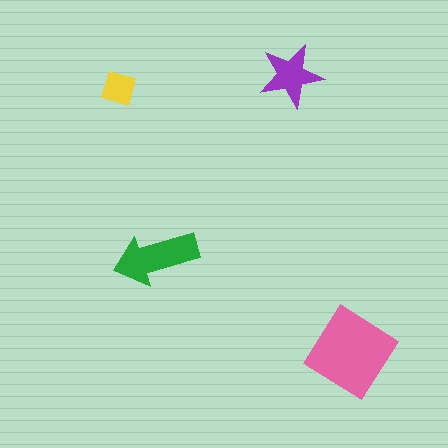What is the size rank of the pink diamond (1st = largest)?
1st.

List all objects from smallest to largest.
The yellow square, the purple star, the green arrow, the pink diamond.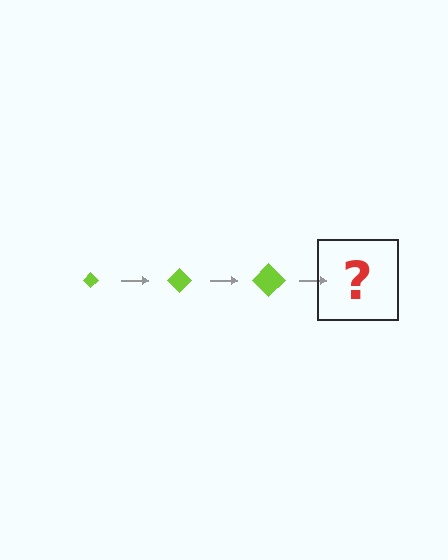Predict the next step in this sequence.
The next step is a lime diamond, larger than the previous one.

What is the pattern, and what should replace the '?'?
The pattern is that the diamond gets progressively larger each step. The '?' should be a lime diamond, larger than the previous one.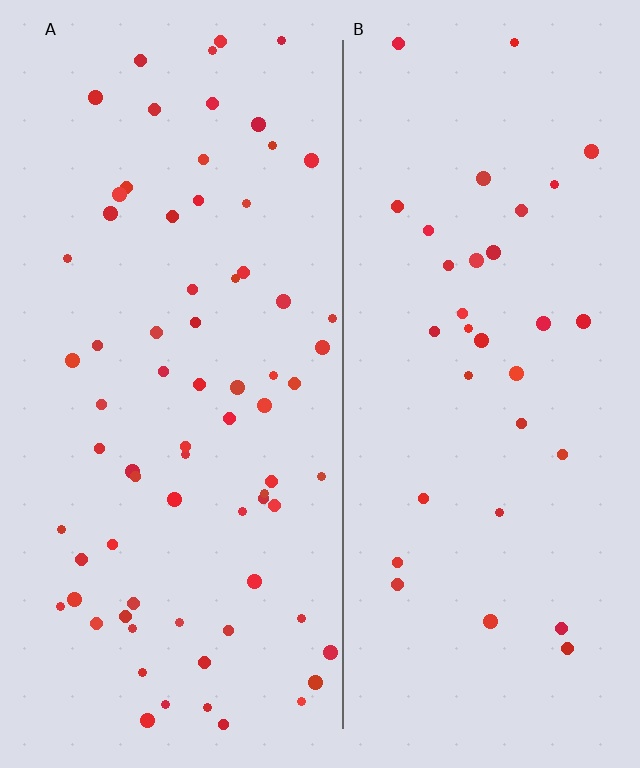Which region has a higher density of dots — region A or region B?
A (the left).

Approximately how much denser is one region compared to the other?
Approximately 2.1× — region A over region B.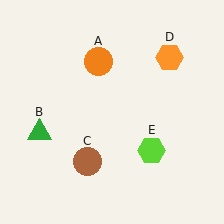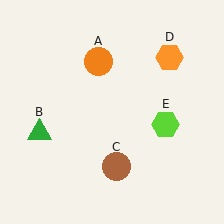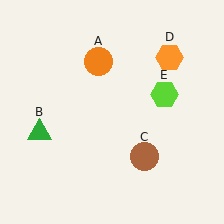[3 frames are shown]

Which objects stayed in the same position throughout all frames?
Orange circle (object A) and green triangle (object B) and orange hexagon (object D) remained stationary.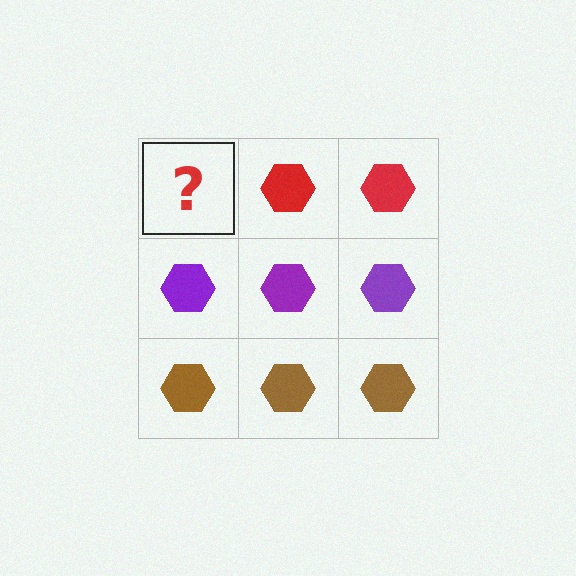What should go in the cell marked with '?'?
The missing cell should contain a red hexagon.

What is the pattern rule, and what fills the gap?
The rule is that each row has a consistent color. The gap should be filled with a red hexagon.